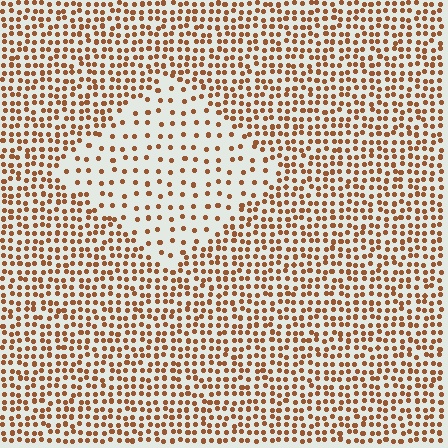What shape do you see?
I see a diamond.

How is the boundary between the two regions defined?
The boundary is defined by a change in element density (approximately 2.4x ratio). All elements are the same color, size, and shape.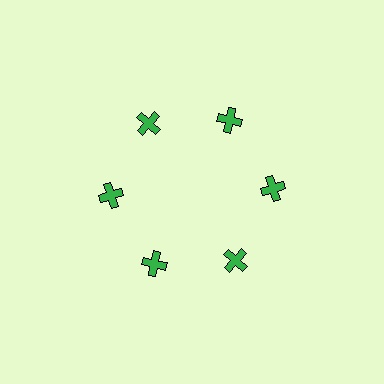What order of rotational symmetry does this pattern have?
This pattern has 6-fold rotational symmetry.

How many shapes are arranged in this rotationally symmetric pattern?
There are 6 shapes, arranged in 6 groups of 1.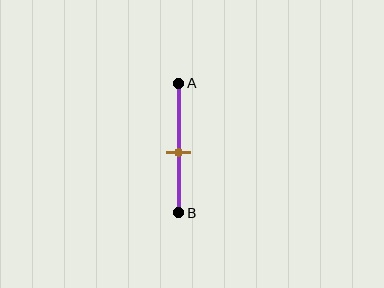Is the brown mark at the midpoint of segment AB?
No, the mark is at about 55% from A, not at the 50% midpoint.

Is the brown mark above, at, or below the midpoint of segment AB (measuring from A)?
The brown mark is below the midpoint of segment AB.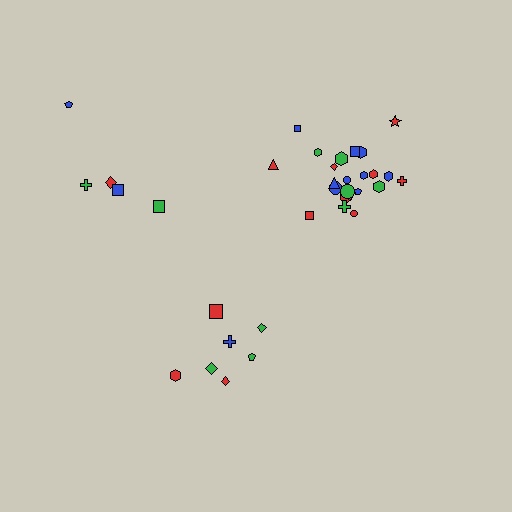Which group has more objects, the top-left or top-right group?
The top-right group.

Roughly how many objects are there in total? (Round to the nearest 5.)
Roughly 35 objects in total.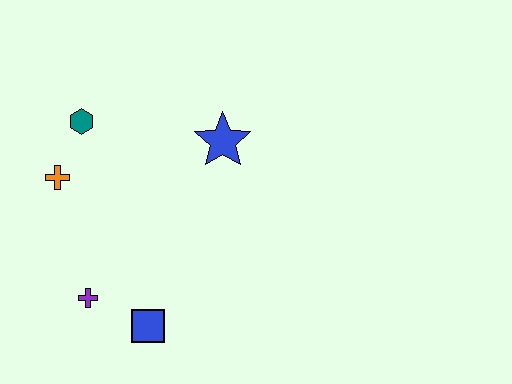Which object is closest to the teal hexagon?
The orange cross is closest to the teal hexagon.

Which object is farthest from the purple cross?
The blue star is farthest from the purple cross.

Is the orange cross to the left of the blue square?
Yes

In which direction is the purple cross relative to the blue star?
The purple cross is below the blue star.